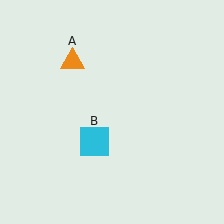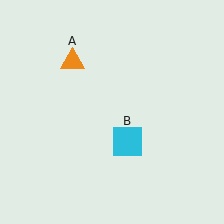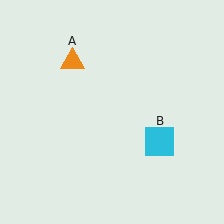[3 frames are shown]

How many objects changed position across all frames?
1 object changed position: cyan square (object B).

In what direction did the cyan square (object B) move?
The cyan square (object B) moved right.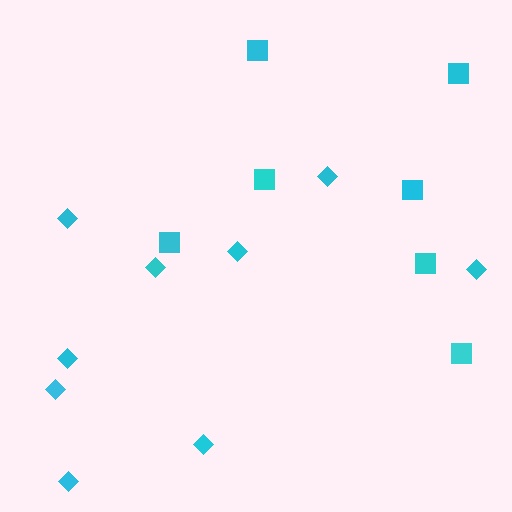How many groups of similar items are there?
There are 2 groups: one group of diamonds (9) and one group of squares (7).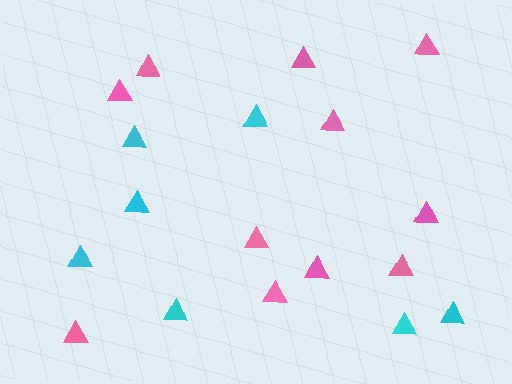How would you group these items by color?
There are 2 groups: one group of cyan triangles (7) and one group of pink triangles (11).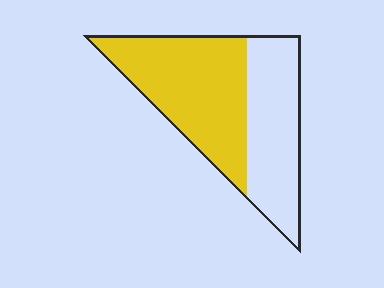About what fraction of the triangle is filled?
About three fifths (3/5).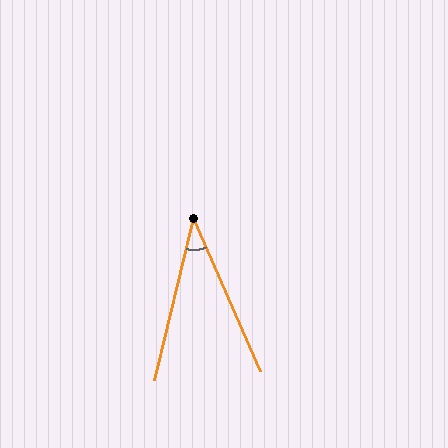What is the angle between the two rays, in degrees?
Approximately 37 degrees.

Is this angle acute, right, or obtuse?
It is acute.